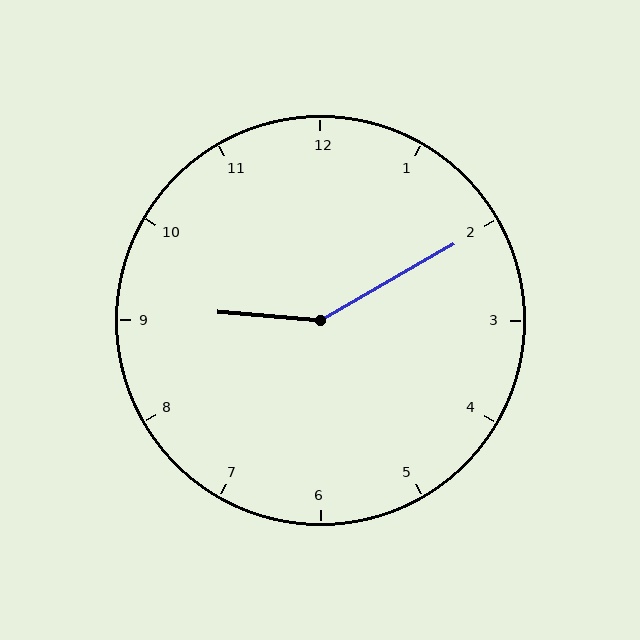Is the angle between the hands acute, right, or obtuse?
It is obtuse.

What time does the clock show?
9:10.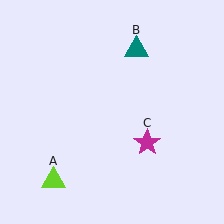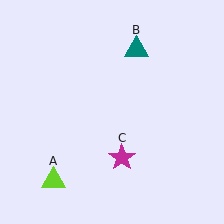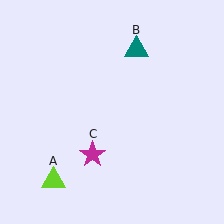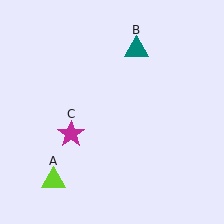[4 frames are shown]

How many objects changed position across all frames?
1 object changed position: magenta star (object C).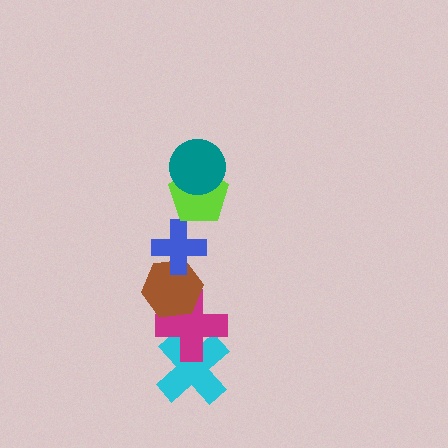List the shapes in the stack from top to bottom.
From top to bottom: the teal circle, the lime pentagon, the blue cross, the brown hexagon, the magenta cross, the cyan cross.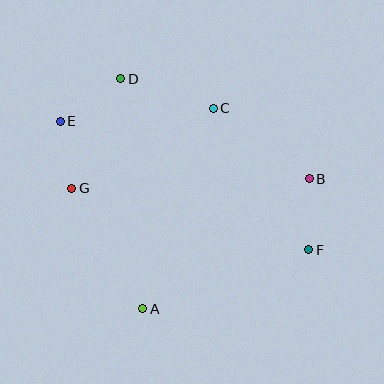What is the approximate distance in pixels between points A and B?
The distance between A and B is approximately 211 pixels.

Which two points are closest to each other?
Points E and G are closest to each other.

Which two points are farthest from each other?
Points E and F are farthest from each other.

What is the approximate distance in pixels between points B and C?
The distance between B and C is approximately 119 pixels.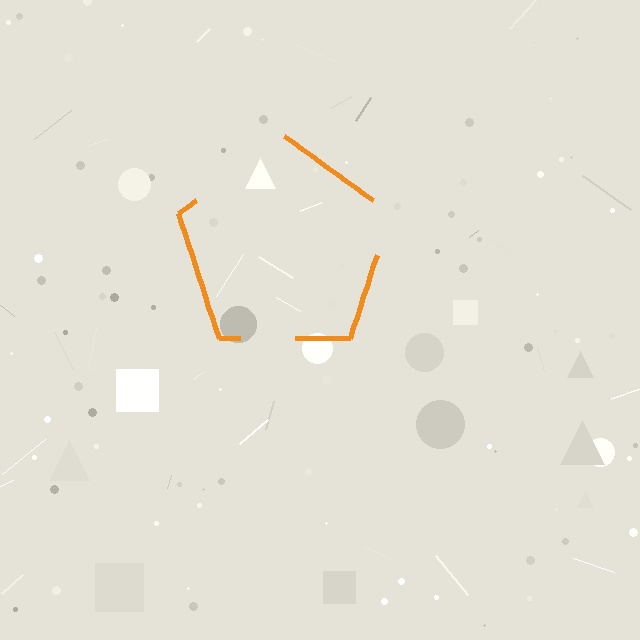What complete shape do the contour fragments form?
The contour fragments form a pentagon.